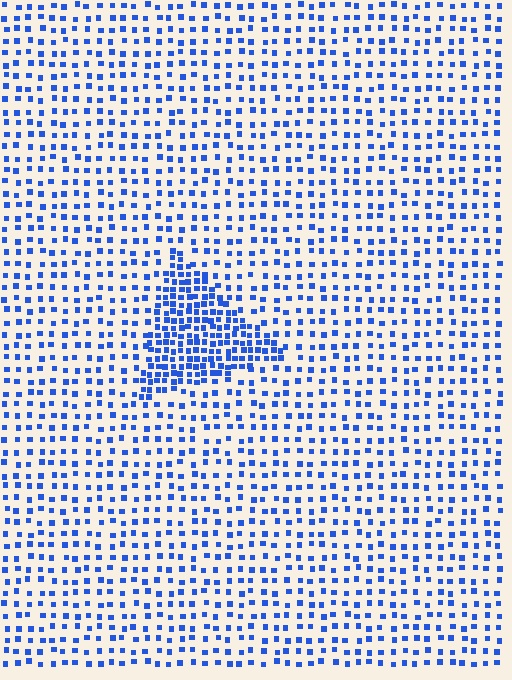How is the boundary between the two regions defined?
The boundary is defined by a change in element density (approximately 2.3x ratio). All elements are the same color, size, and shape.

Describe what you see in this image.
The image contains small blue elements arranged at two different densities. A triangle-shaped region is visible where the elements are more densely packed than the surrounding area.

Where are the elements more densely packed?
The elements are more densely packed inside the triangle boundary.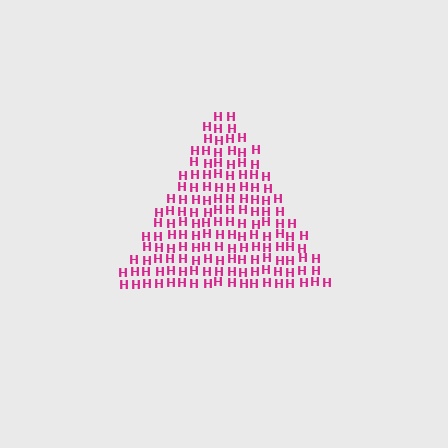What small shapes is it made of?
It is made of small letter H's.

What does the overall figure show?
The overall figure shows a triangle.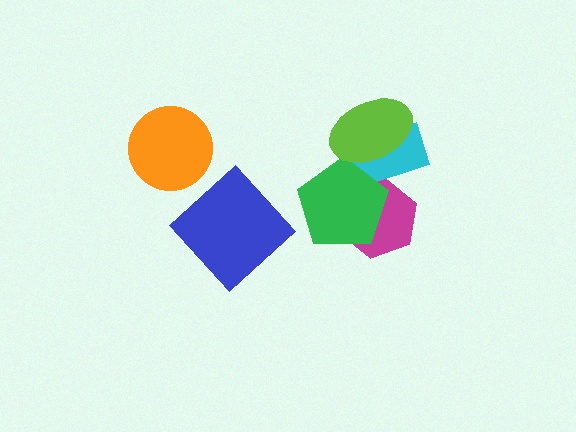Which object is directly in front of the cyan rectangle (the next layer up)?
The green pentagon is directly in front of the cyan rectangle.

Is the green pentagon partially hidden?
Yes, it is partially covered by another shape.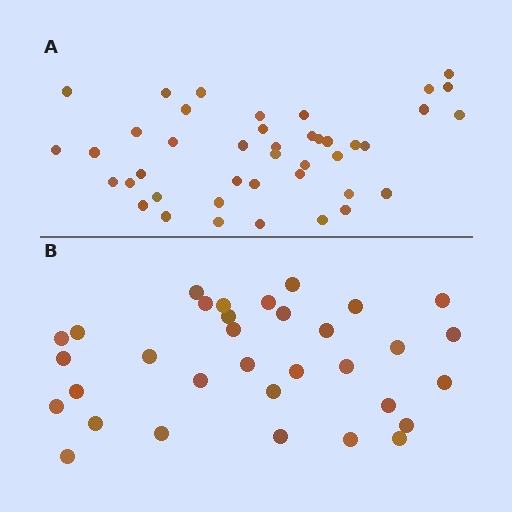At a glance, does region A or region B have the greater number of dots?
Region A (the top region) has more dots.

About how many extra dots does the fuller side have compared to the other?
Region A has roughly 8 or so more dots than region B.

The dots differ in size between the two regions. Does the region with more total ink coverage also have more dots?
No. Region B has more total ink coverage because its dots are larger, but region A actually contains more individual dots. Total area can be misleading — the number of items is what matters here.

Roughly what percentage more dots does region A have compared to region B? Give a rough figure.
About 25% more.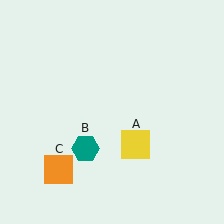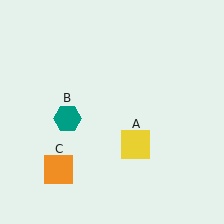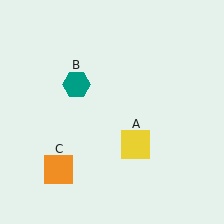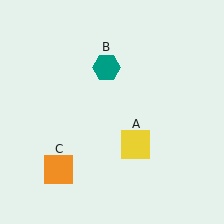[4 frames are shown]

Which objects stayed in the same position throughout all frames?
Yellow square (object A) and orange square (object C) remained stationary.